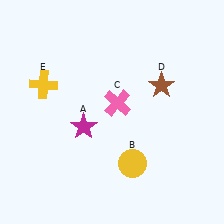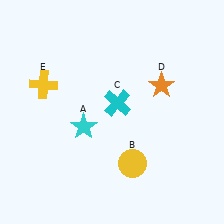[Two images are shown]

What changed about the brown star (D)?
In Image 1, D is brown. In Image 2, it changed to orange.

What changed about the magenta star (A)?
In Image 1, A is magenta. In Image 2, it changed to cyan.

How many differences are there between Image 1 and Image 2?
There are 3 differences between the two images.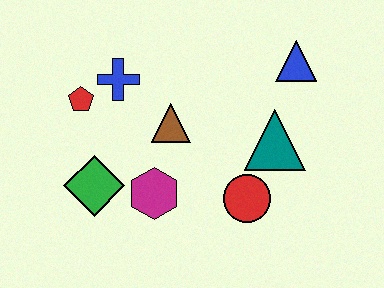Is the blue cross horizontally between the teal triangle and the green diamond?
Yes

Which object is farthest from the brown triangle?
The blue triangle is farthest from the brown triangle.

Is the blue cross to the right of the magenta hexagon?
No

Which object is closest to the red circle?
The teal triangle is closest to the red circle.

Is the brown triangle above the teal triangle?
Yes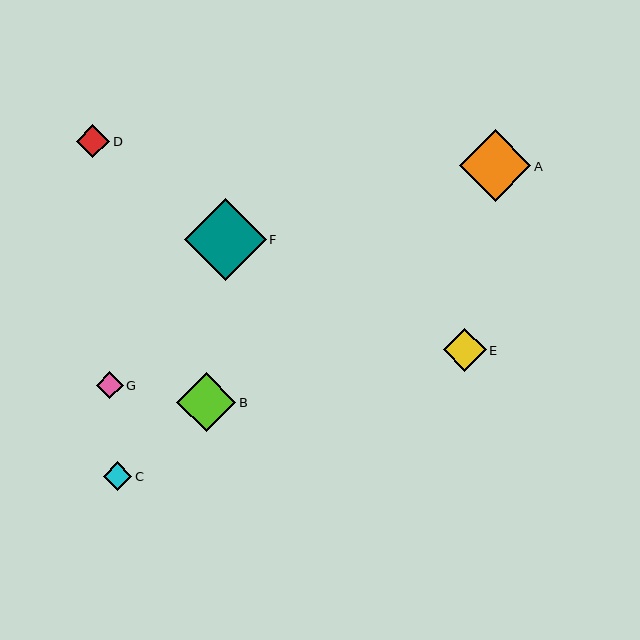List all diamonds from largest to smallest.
From largest to smallest: F, A, B, E, D, C, G.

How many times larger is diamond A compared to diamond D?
Diamond A is approximately 2.1 times the size of diamond D.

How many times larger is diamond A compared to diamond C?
Diamond A is approximately 2.5 times the size of diamond C.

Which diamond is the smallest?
Diamond G is the smallest with a size of approximately 27 pixels.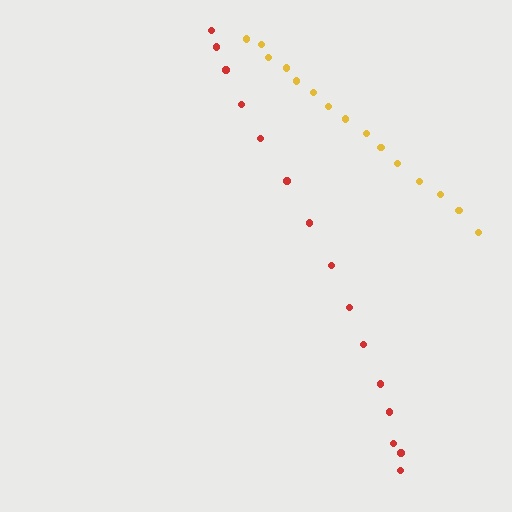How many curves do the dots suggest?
There are 2 distinct paths.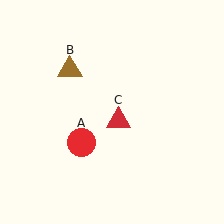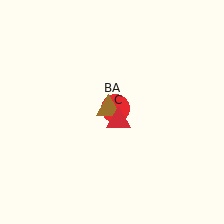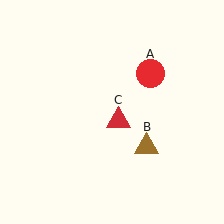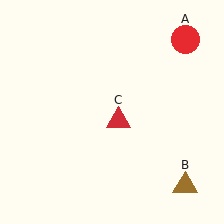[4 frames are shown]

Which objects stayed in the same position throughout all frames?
Red triangle (object C) remained stationary.